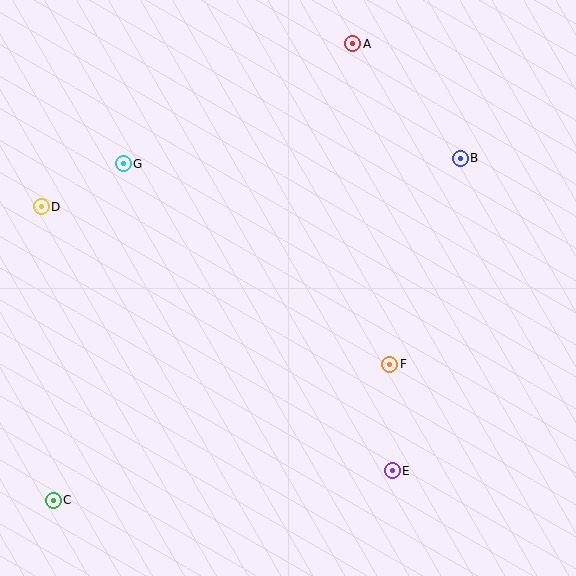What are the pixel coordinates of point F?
Point F is at (390, 364).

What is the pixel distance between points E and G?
The distance between E and G is 408 pixels.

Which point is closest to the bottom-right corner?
Point E is closest to the bottom-right corner.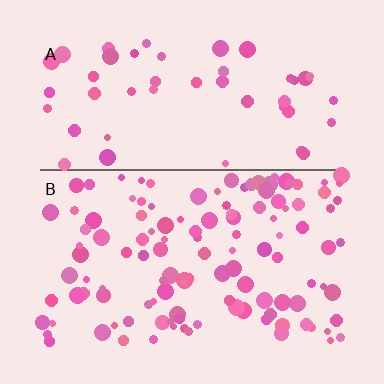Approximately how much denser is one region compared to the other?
Approximately 2.4× — region B over region A.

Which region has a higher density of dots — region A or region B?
B (the bottom).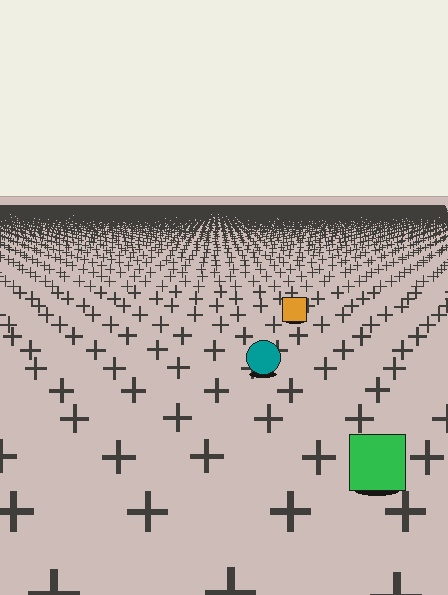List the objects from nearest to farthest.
From nearest to farthest: the green square, the teal circle, the orange square.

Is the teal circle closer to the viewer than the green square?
No. The green square is closer — you can tell from the texture gradient: the ground texture is coarser near it.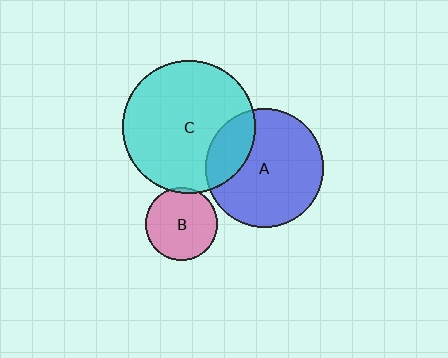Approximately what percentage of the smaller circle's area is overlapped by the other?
Approximately 5%.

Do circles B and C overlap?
Yes.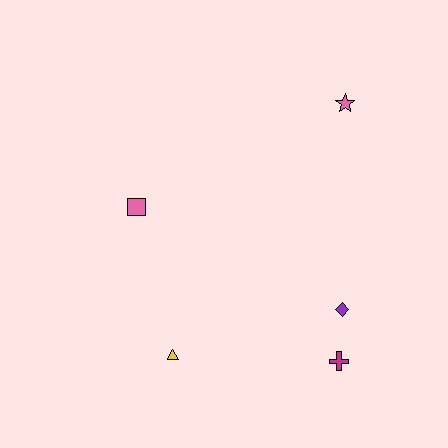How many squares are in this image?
There is 1 square.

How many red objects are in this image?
There are no red objects.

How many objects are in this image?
There are 5 objects.